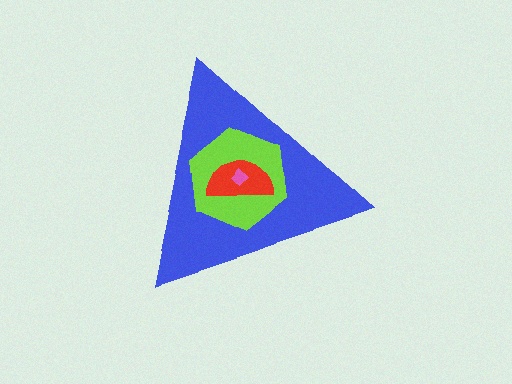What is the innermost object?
The pink diamond.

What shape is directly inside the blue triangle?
The lime hexagon.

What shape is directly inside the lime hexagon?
The red semicircle.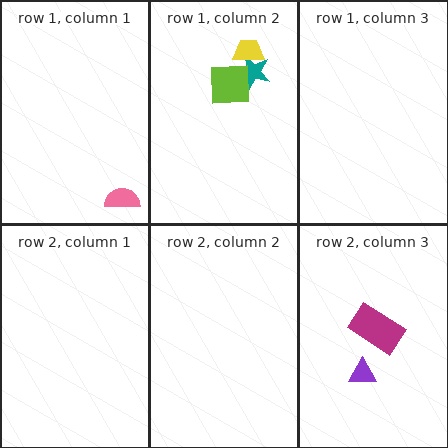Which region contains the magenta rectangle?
The row 2, column 3 region.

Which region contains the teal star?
The row 1, column 2 region.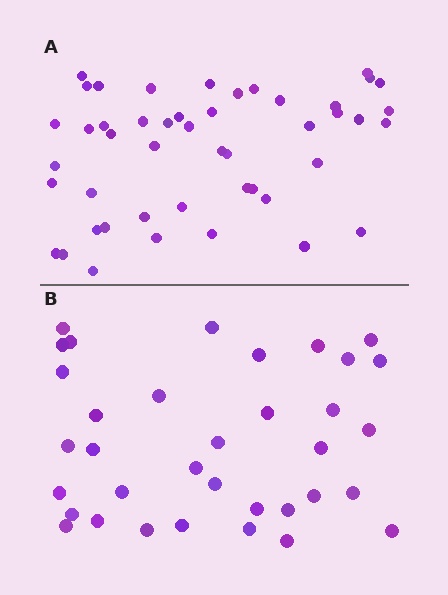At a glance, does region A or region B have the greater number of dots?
Region A (the top region) has more dots.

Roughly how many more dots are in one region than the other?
Region A has roughly 12 or so more dots than region B.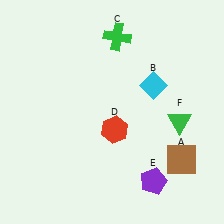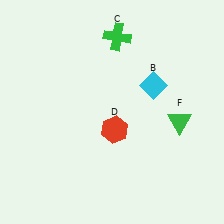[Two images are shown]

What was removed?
The brown square (A), the purple pentagon (E) were removed in Image 2.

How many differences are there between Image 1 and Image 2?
There are 2 differences between the two images.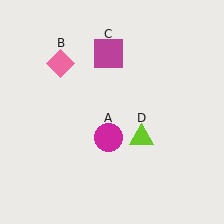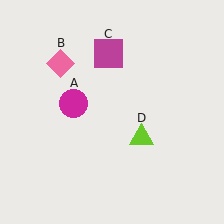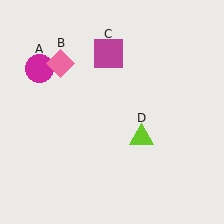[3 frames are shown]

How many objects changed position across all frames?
1 object changed position: magenta circle (object A).